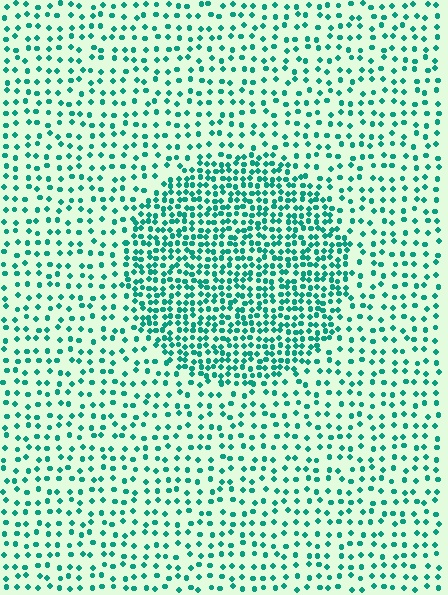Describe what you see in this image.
The image contains small teal elements arranged at two different densities. A circle-shaped region is visible where the elements are more densely packed than the surrounding area.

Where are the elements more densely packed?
The elements are more densely packed inside the circle boundary.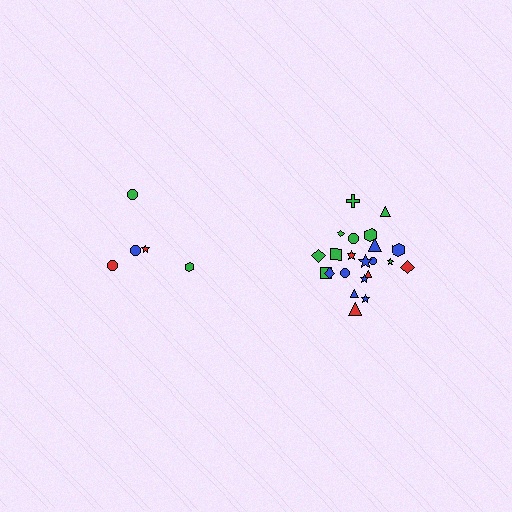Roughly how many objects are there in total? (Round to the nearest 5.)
Roughly 25 objects in total.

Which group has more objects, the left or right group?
The right group.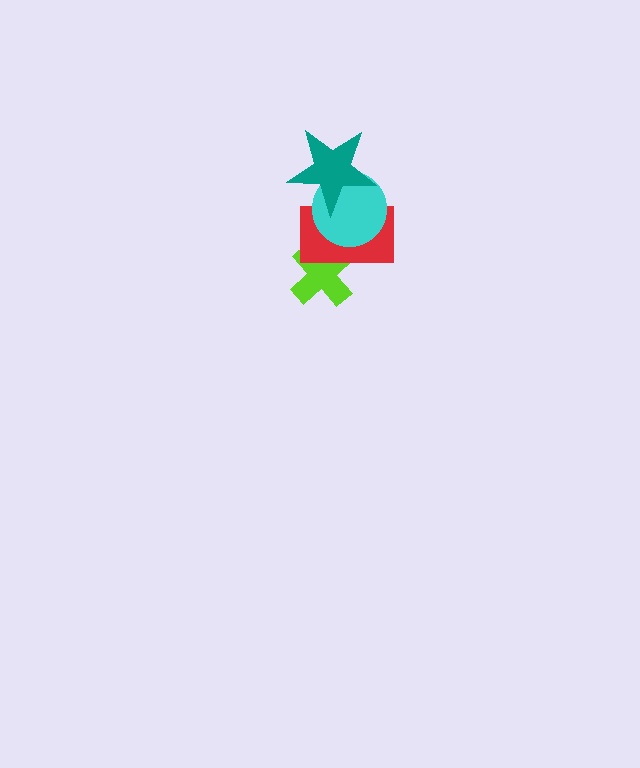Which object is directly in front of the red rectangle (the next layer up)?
The cyan circle is directly in front of the red rectangle.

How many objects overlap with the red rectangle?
3 objects overlap with the red rectangle.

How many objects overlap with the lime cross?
1 object overlaps with the lime cross.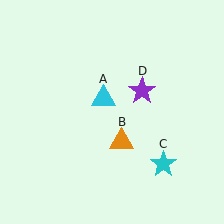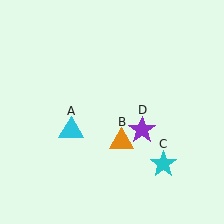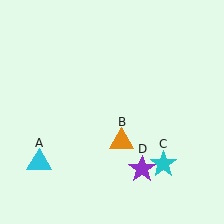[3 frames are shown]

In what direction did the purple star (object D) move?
The purple star (object D) moved down.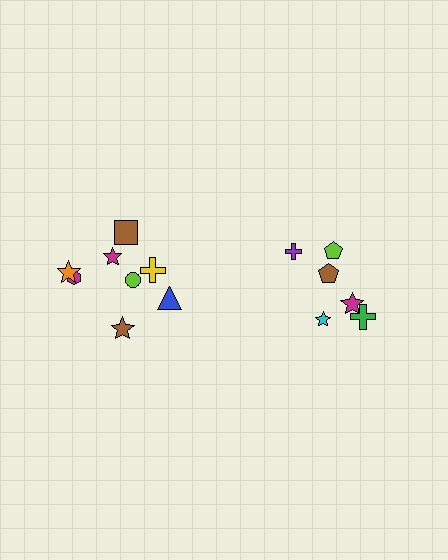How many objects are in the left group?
There are 8 objects.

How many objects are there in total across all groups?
There are 14 objects.